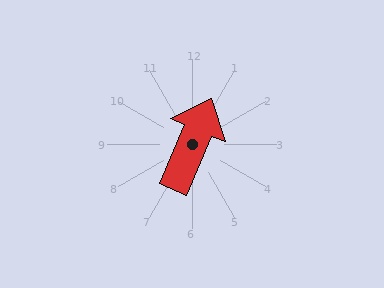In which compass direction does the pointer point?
Northeast.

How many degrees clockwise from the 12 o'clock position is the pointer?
Approximately 23 degrees.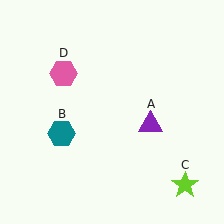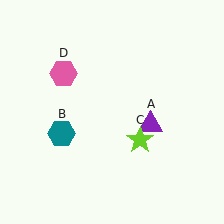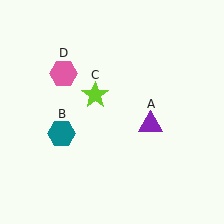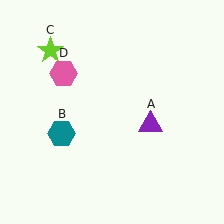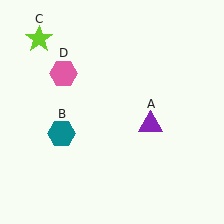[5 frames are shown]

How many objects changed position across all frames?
1 object changed position: lime star (object C).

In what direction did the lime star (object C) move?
The lime star (object C) moved up and to the left.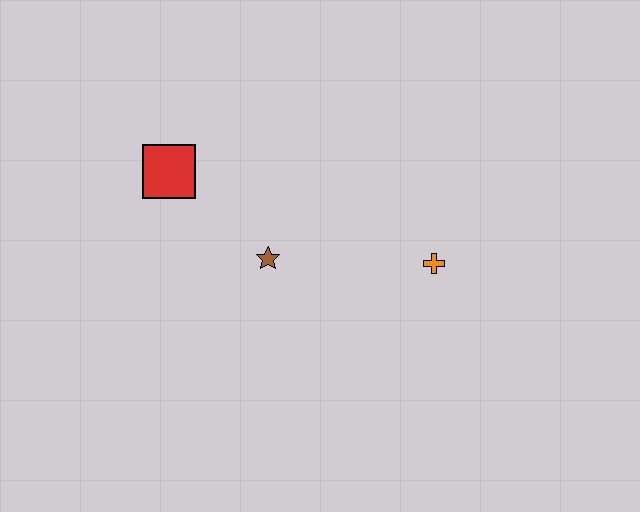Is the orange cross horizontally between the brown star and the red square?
No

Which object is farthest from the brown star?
The orange cross is farthest from the brown star.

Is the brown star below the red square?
Yes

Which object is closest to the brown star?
The red square is closest to the brown star.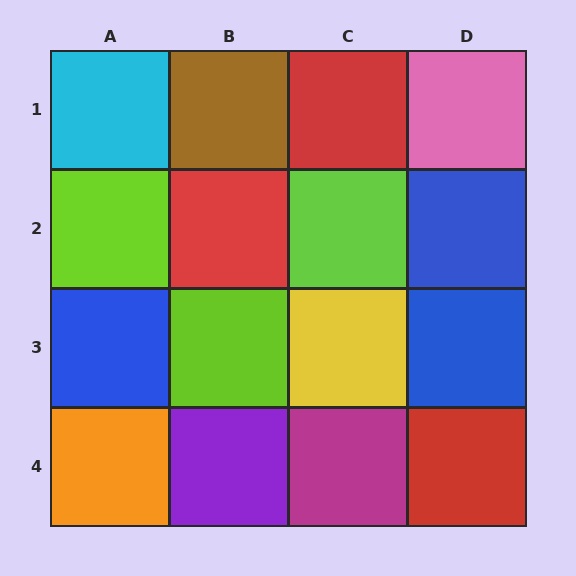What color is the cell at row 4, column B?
Purple.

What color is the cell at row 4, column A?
Orange.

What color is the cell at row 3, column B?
Lime.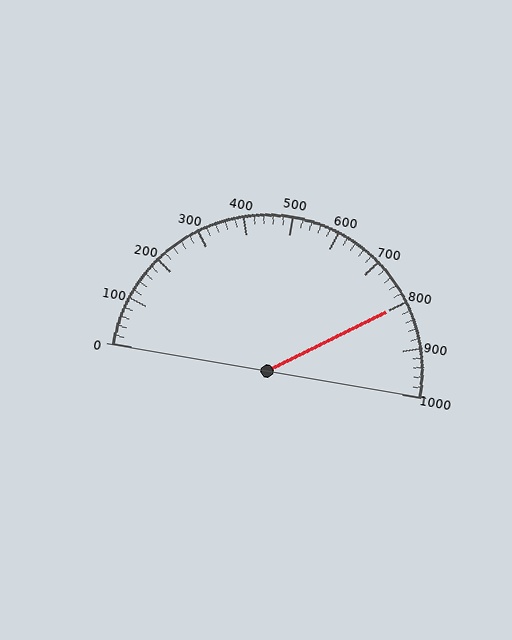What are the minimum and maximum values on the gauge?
The gauge ranges from 0 to 1000.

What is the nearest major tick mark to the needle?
The nearest major tick mark is 800.